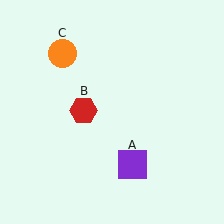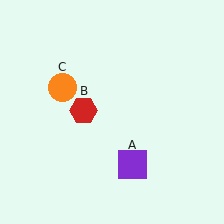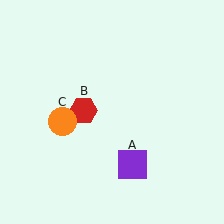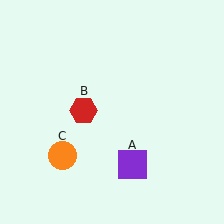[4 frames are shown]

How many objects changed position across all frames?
1 object changed position: orange circle (object C).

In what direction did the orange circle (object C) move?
The orange circle (object C) moved down.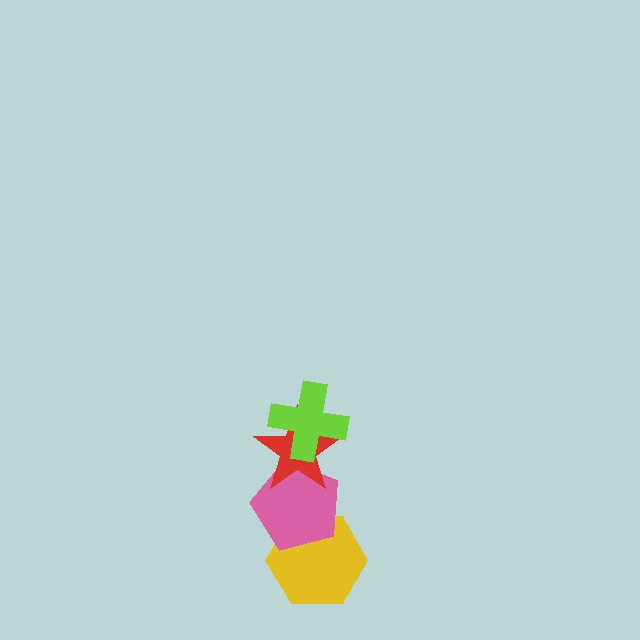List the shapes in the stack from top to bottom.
From top to bottom: the lime cross, the red star, the pink pentagon, the yellow hexagon.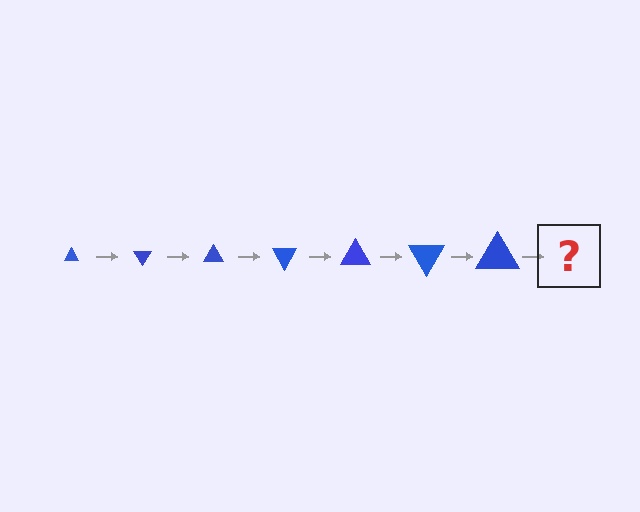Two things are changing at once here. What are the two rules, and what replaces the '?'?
The two rules are that the triangle grows larger each step and it rotates 60 degrees each step. The '?' should be a triangle, larger than the previous one and rotated 420 degrees from the start.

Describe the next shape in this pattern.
It should be a triangle, larger than the previous one and rotated 420 degrees from the start.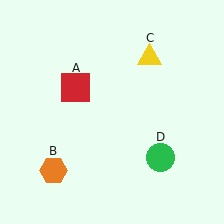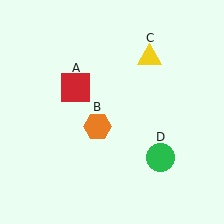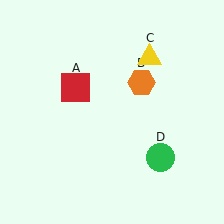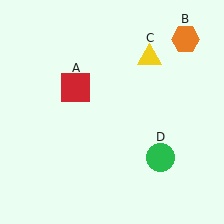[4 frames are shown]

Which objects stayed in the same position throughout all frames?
Red square (object A) and yellow triangle (object C) and green circle (object D) remained stationary.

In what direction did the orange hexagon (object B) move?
The orange hexagon (object B) moved up and to the right.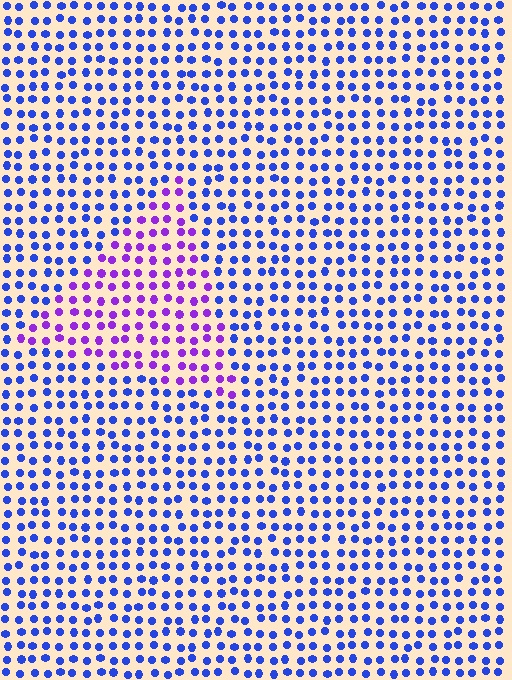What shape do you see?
I see a triangle.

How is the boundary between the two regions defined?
The boundary is defined purely by a slight shift in hue (about 46 degrees). Spacing, size, and orientation are identical on both sides.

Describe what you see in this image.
The image is filled with small blue elements in a uniform arrangement. A triangle-shaped region is visible where the elements are tinted to a slightly different hue, forming a subtle color boundary.